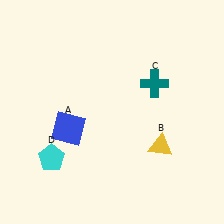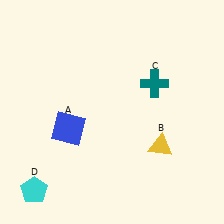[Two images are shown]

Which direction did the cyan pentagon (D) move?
The cyan pentagon (D) moved down.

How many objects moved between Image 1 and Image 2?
1 object moved between the two images.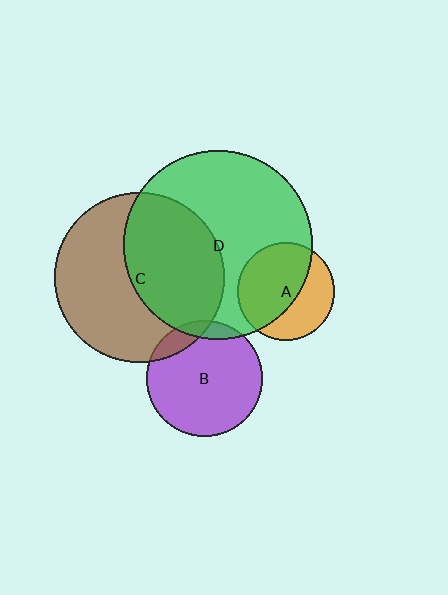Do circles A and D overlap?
Yes.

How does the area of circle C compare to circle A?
Approximately 3.0 times.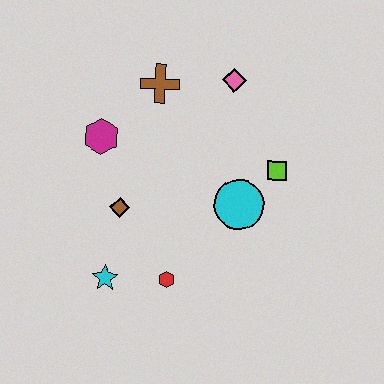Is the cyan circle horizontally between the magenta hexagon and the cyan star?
No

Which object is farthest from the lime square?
The cyan star is farthest from the lime square.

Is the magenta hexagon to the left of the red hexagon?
Yes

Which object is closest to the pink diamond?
The brown cross is closest to the pink diamond.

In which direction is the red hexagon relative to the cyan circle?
The red hexagon is below the cyan circle.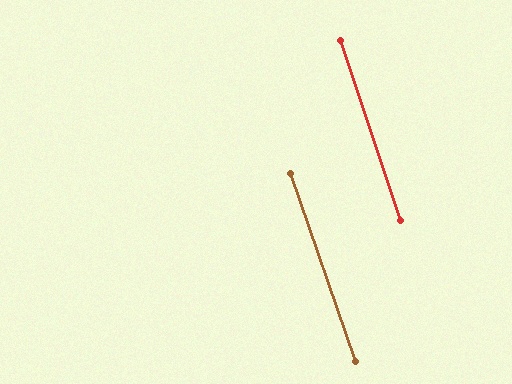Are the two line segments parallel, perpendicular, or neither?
Parallel — their directions differ by only 0.8°.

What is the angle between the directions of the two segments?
Approximately 1 degree.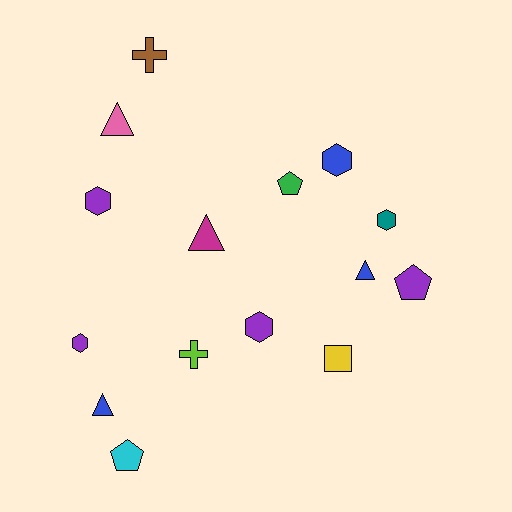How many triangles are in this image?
There are 4 triangles.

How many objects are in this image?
There are 15 objects.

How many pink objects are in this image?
There is 1 pink object.